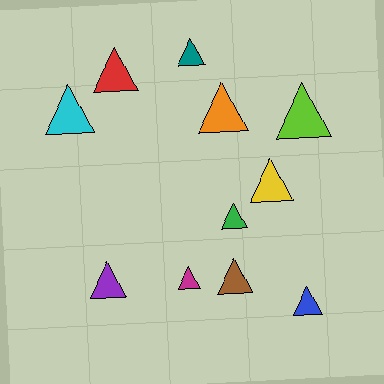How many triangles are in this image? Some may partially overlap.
There are 11 triangles.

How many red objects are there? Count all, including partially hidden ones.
There is 1 red object.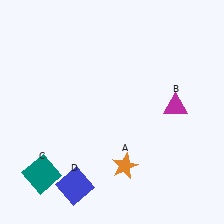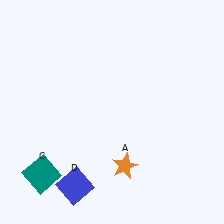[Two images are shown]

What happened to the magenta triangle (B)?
The magenta triangle (B) was removed in Image 2. It was in the top-right area of Image 1.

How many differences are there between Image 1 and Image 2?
There is 1 difference between the two images.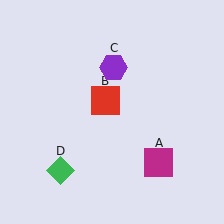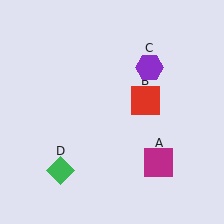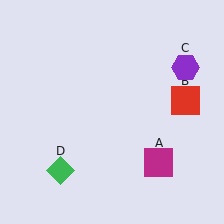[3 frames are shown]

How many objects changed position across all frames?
2 objects changed position: red square (object B), purple hexagon (object C).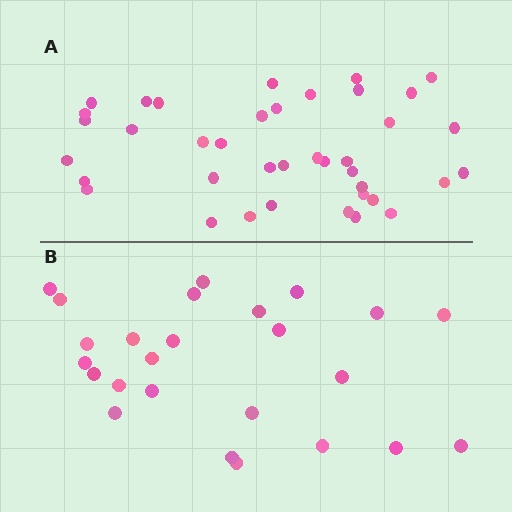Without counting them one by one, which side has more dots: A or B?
Region A (the top region) has more dots.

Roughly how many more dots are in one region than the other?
Region A has approximately 15 more dots than region B.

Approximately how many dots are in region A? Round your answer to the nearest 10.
About 40 dots. (The exact count is 39, which rounds to 40.)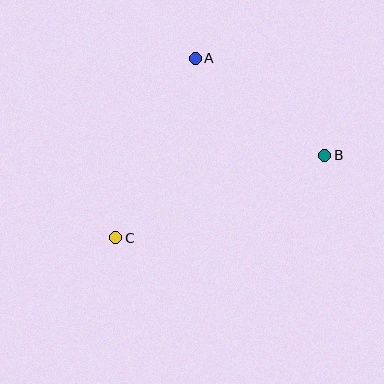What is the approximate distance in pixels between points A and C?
The distance between A and C is approximately 196 pixels.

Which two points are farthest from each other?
Points B and C are farthest from each other.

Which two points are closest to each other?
Points A and B are closest to each other.